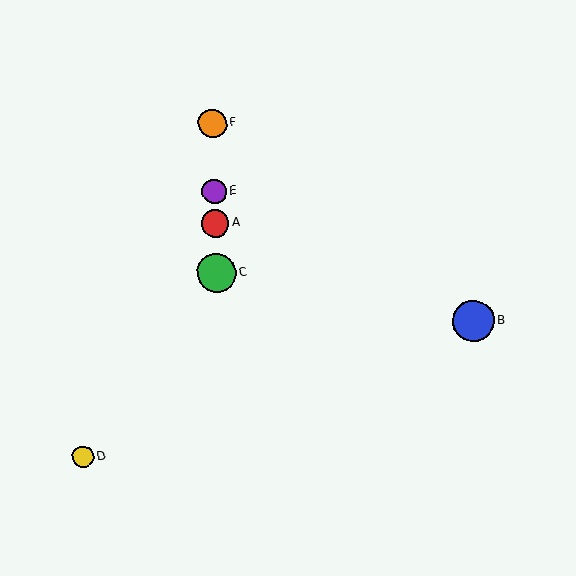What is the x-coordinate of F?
Object F is at x≈212.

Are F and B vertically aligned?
No, F is at x≈212 and B is at x≈473.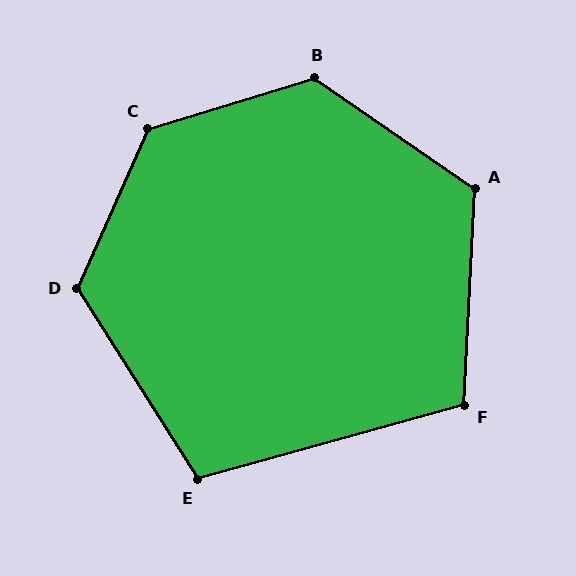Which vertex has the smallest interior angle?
E, at approximately 107 degrees.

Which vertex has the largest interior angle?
C, at approximately 131 degrees.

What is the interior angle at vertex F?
Approximately 108 degrees (obtuse).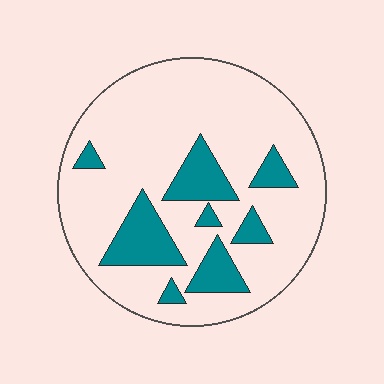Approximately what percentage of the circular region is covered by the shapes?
Approximately 20%.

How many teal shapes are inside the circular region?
8.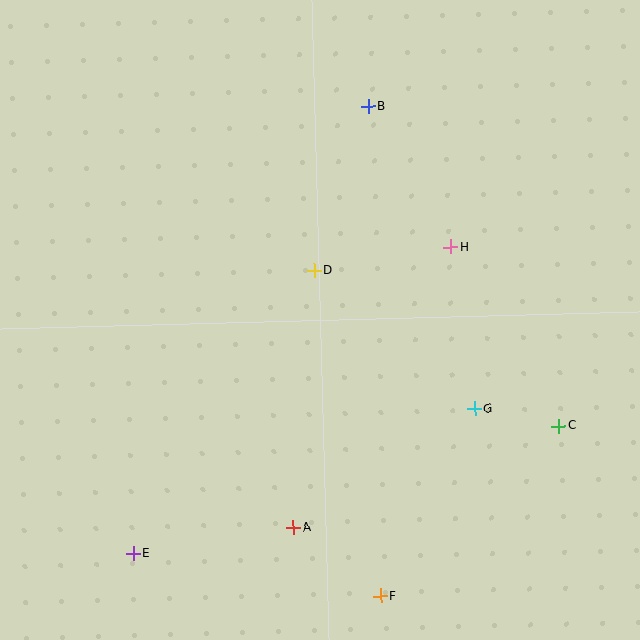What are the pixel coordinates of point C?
Point C is at (559, 426).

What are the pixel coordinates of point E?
Point E is at (134, 553).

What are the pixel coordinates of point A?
Point A is at (294, 528).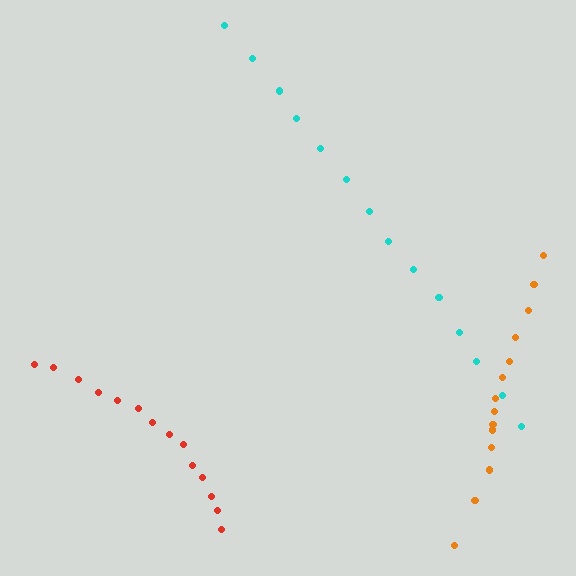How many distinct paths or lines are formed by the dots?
There are 3 distinct paths.